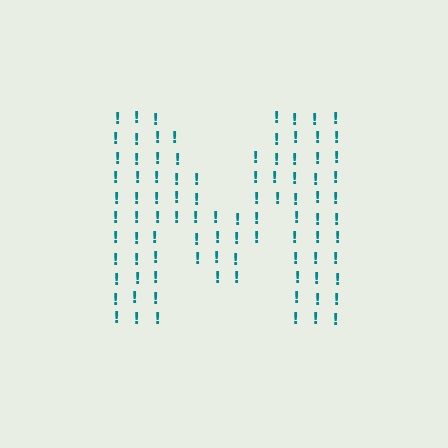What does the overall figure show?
The overall figure shows the letter M.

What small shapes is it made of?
It is made of small exclamation marks.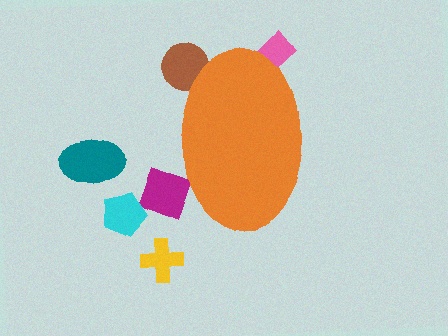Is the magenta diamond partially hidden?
Yes, the magenta diamond is partially hidden behind the orange ellipse.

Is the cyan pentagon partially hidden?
No, the cyan pentagon is fully visible.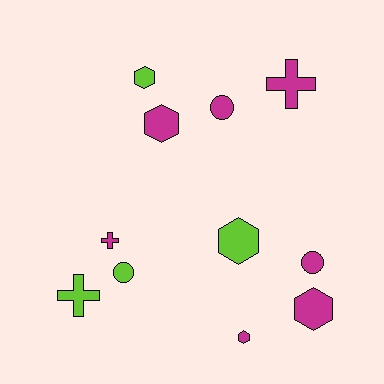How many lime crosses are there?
There is 1 lime cross.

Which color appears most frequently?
Magenta, with 7 objects.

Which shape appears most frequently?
Hexagon, with 5 objects.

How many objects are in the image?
There are 11 objects.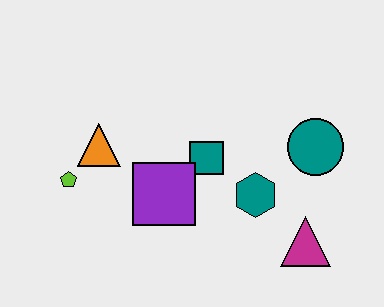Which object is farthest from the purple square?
The teal circle is farthest from the purple square.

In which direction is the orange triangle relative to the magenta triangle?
The orange triangle is to the left of the magenta triangle.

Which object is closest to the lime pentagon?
The orange triangle is closest to the lime pentagon.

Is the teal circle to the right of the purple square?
Yes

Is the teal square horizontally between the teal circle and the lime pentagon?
Yes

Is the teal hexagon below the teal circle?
Yes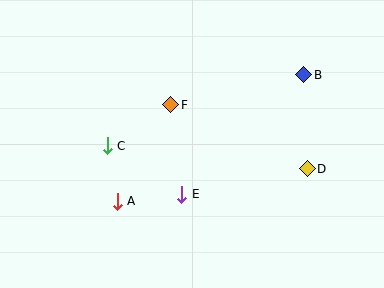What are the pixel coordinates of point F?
Point F is at (170, 105).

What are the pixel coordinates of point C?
Point C is at (107, 146).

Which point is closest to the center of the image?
Point F at (170, 105) is closest to the center.